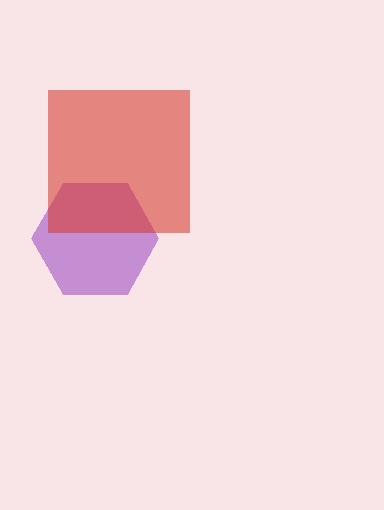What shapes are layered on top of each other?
The layered shapes are: a purple hexagon, a red square.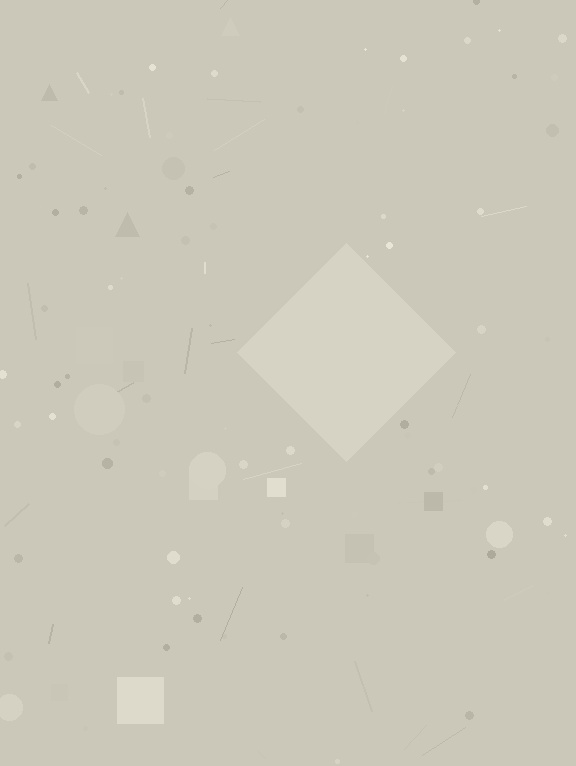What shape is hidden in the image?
A diamond is hidden in the image.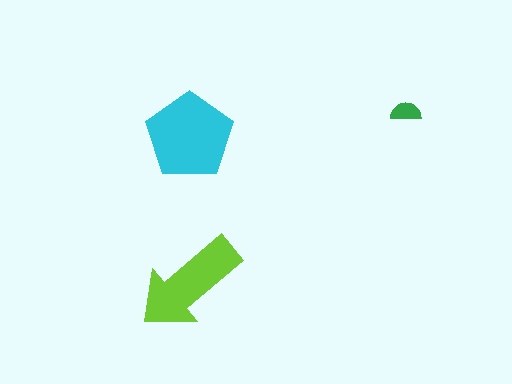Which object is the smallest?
The green semicircle.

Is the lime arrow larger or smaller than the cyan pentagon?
Smaller.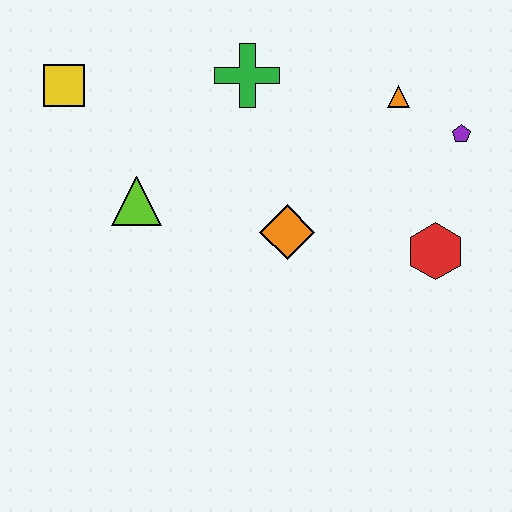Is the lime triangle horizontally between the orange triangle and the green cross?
No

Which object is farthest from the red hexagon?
The yellow square is farthest from the red hexagon.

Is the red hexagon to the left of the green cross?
No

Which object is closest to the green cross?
The orange triangle is closest to the green cross.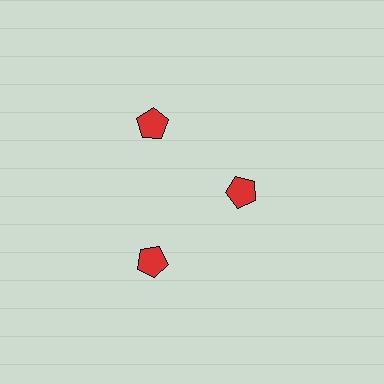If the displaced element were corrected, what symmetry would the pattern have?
It would have 3-fold rotational symmetry — the pattern would map onto itself every 120 degrees.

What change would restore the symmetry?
The symmetry would be restored by moving it outward, back onto the ring so that all 3 pentagons sit at equal angles and equal distance from the center.